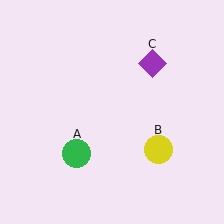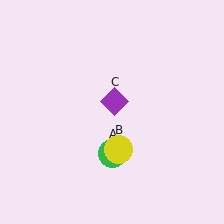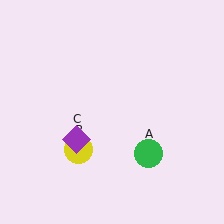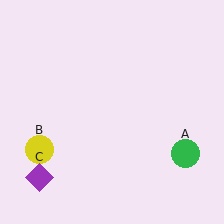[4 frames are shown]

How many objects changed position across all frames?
3 objects changed position: green circle (object A), yellow circle (object B), purple diamond (object C).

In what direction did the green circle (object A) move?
The green circle (object A) moved right.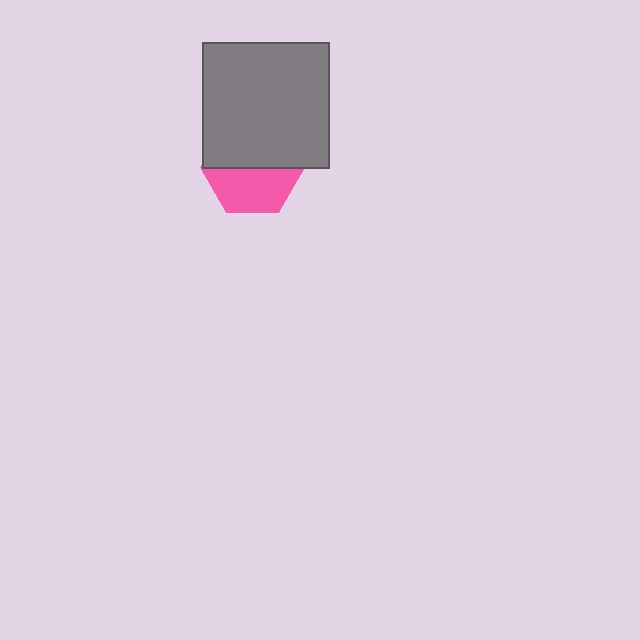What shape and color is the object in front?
The object in front is a gray square.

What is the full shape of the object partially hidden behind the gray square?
The partially hidden object is a pink hexagon.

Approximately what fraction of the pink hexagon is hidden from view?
Roughly 53% of the pink hexagon is hidden behind the gray square.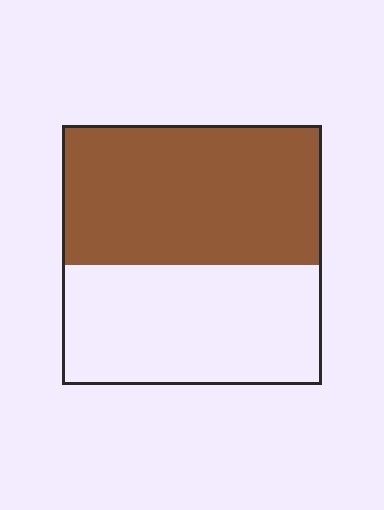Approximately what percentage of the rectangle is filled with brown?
Approximately 55%.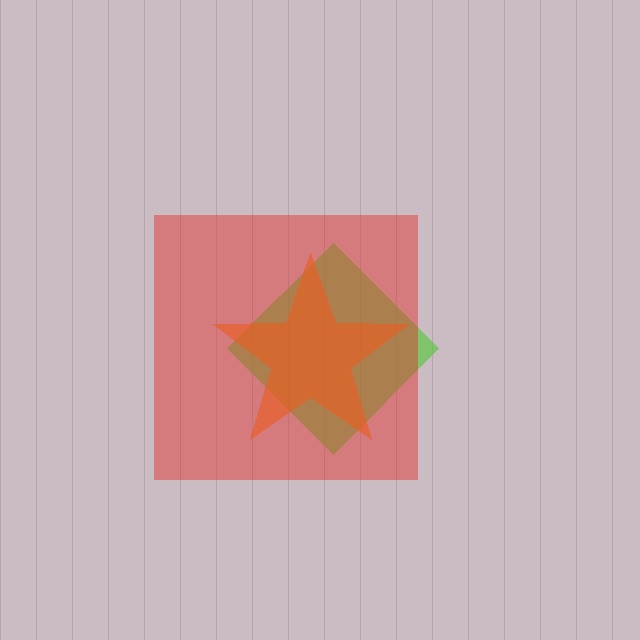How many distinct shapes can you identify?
There are 3 distinct shapes: a lime diamond, an orange star, a red square.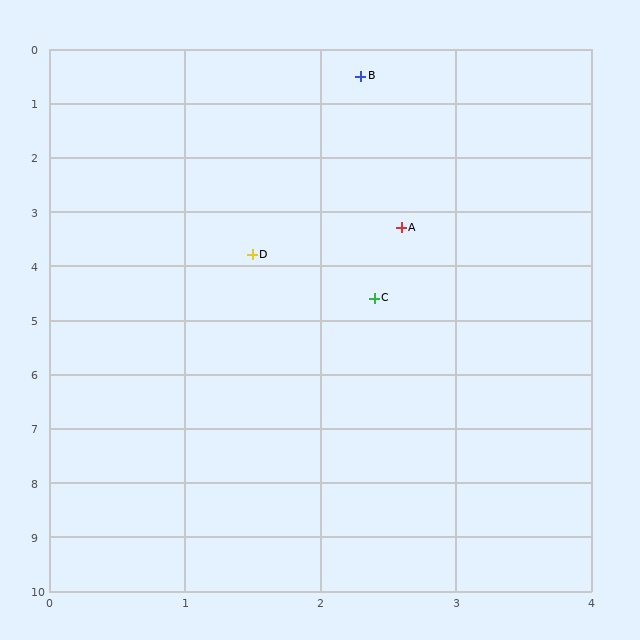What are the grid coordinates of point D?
Point D is at approximately (1.5, 3.8).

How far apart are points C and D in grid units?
Points C and D are about 1.2 grid units apart.